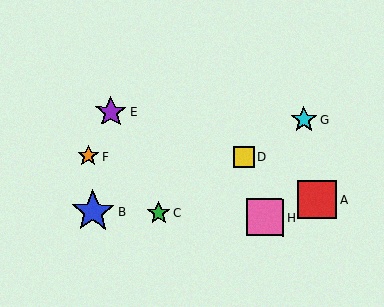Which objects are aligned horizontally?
Objects D, F are aligned horizontally.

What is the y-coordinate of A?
Object A is at y≈199.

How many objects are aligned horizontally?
2 objects (D, F) are aligned horizontally.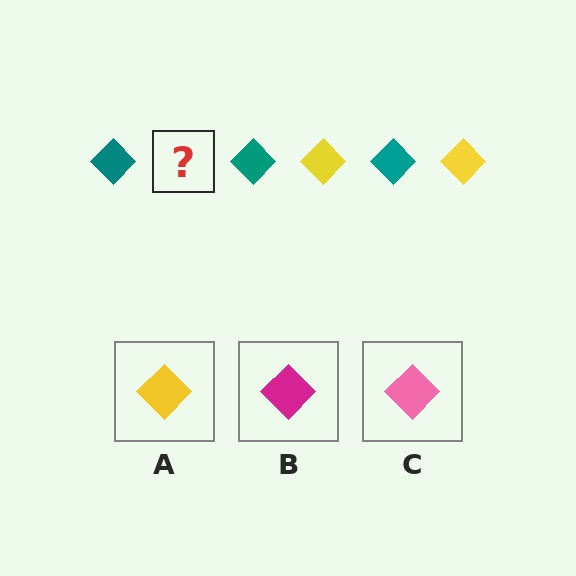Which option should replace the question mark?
Option A.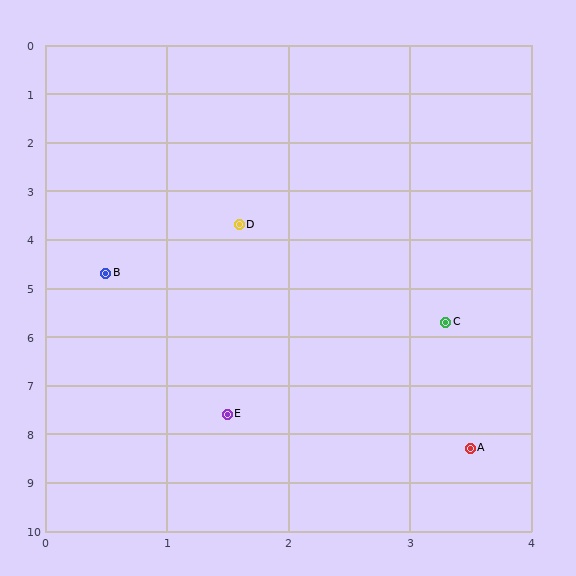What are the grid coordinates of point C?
Point C is at approximately (3.3, 5.7).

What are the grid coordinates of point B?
Point B is at approximately (0.5, 4.7).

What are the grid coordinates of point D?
Point D is at approximately (1.6, 3.7).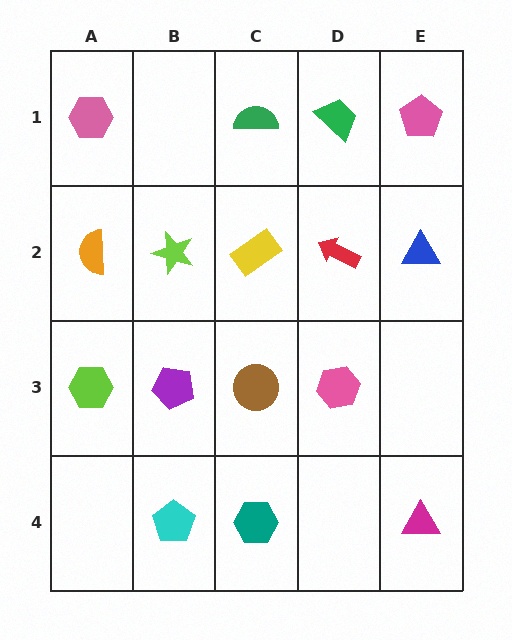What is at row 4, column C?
A teal hexagon.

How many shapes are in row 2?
5 shapes.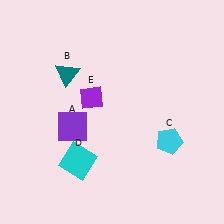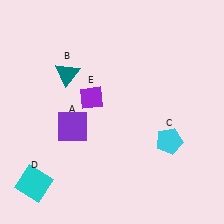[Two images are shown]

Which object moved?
The cyan square (D) moved left.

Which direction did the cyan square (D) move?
The cyan square (D) moved left.